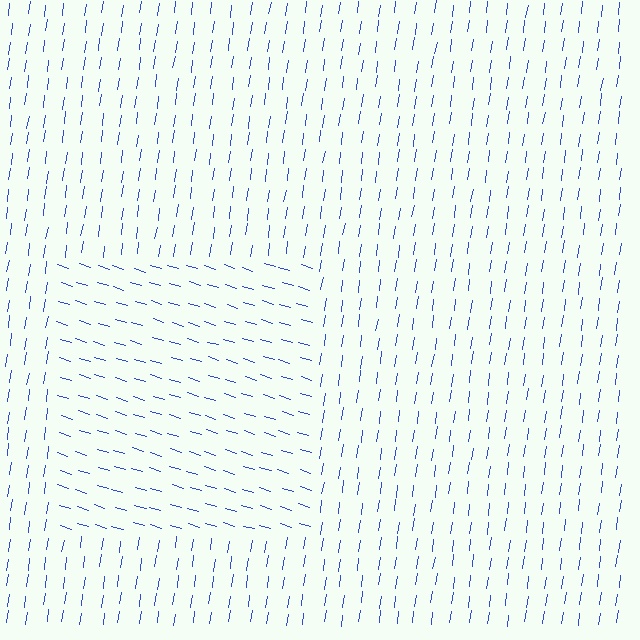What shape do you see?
I see a rectangle.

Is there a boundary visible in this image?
Yes, there is a texture boundary formed by a change in line orientation.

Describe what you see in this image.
The image is filled with small blue line segments. A rectangle region in the image has lines oriented differently from the surrounding lines, creating a visible texture boundary.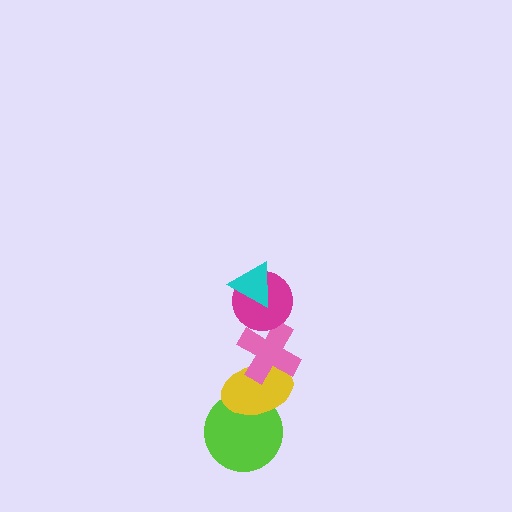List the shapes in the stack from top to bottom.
From top to bottom: the cyan triangle, the magenta circle, the pink cross, the yellow ellipse, the lime circle.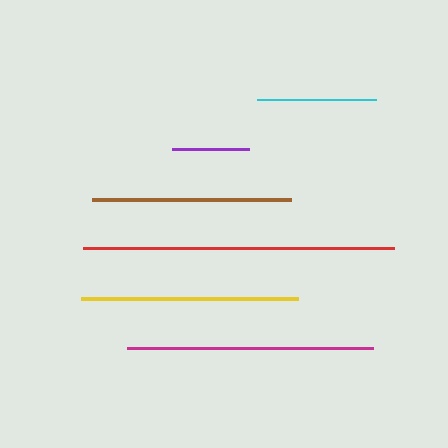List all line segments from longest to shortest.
From longest to shortest: red, magenta, yellow, brown, cyan, purple.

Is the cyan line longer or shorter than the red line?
The red line is longer than the cyan line.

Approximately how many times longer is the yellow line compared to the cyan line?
The yellow line is approximately 1.8 times the length of the cyan line.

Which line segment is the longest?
The red line is the longest at approximately 311 pixels.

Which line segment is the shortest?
The purple line is the shortest at approximately 77 pixels.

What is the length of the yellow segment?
The yellow segment is approximately 217 pixels long.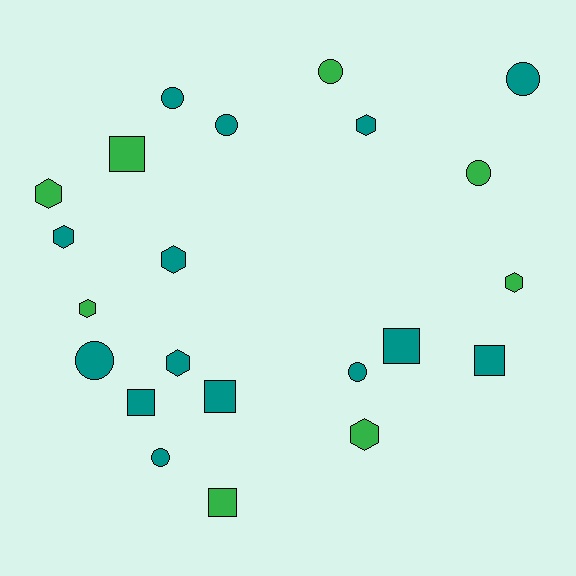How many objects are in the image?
There are 22 objects.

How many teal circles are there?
There are 6 teal circles.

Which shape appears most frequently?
Circle, with 8 objects.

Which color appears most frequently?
Teal, with 14 objects.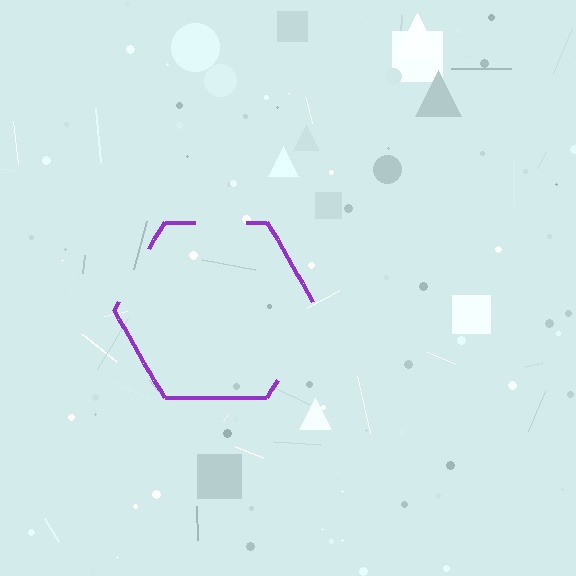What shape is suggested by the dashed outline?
The dashed outline suggests a hexagon.